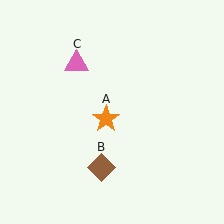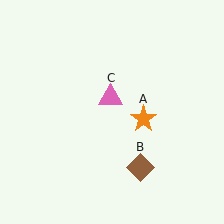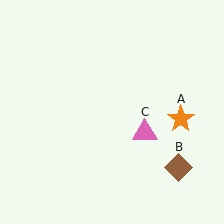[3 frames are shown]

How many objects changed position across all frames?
3 objects changed position: orange star (object A), brown diamond (object B), pink triangle (object C).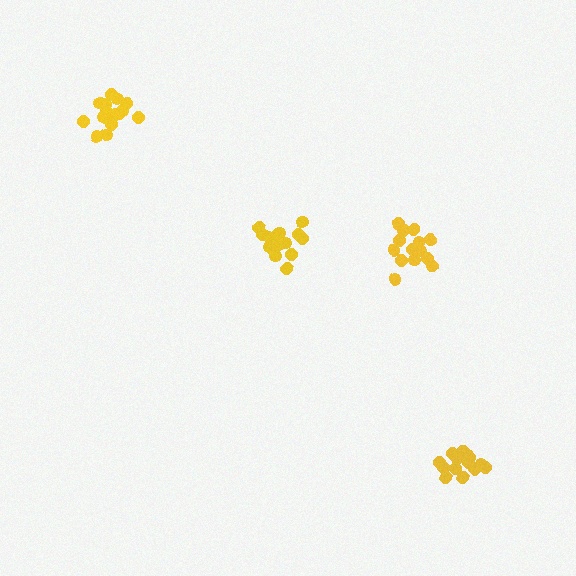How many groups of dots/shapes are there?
There are 4 groups.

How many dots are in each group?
Group 1: 17 dots, Group 2: 14 dots, Group 3: 15 dots, Group 4: 16 dots (62 total).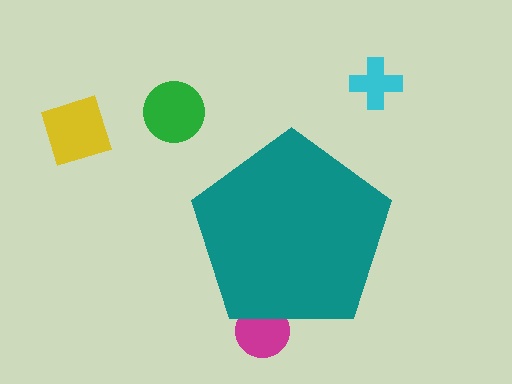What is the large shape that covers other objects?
A teal pentagon.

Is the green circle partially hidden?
No, the green circle is fully visible.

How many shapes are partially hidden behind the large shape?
1 shape is partially hidden.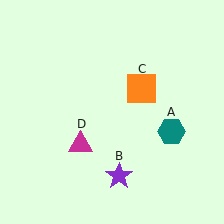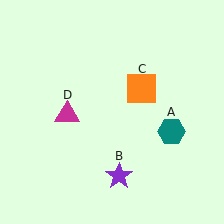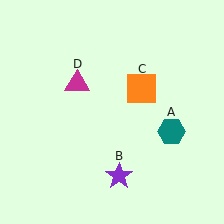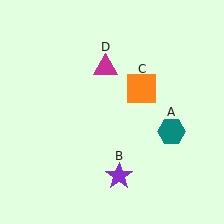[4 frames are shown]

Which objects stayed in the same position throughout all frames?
Teal hexagon (object A) and purple star (object B) and orange square (object C) remained stationary.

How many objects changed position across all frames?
1 object changed position: magenta triangle (object D).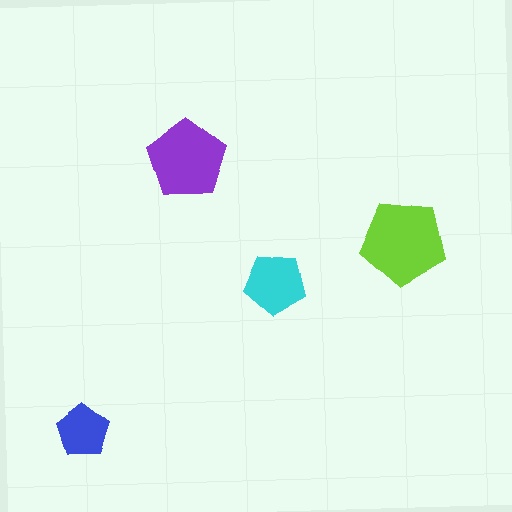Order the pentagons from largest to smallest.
the lime one, the purple one, the cyan one, the blue one.